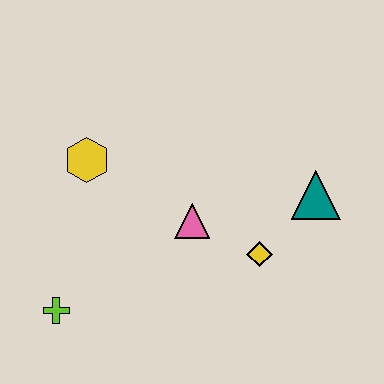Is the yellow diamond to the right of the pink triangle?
Yes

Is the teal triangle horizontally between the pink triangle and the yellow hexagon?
No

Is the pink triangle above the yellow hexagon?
No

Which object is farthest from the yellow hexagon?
The teal triangle is farthest from the yellow hexagon.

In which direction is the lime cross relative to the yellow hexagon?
The lime cross is below the yellow hexagon.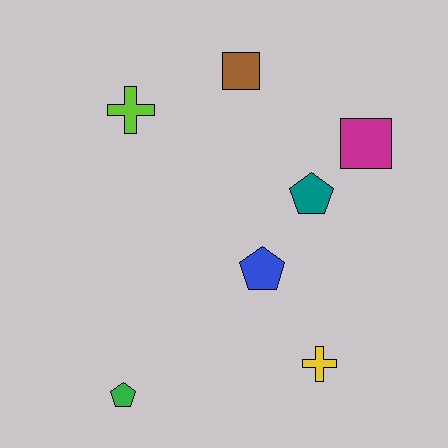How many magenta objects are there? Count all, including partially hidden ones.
There is 1 magenta object.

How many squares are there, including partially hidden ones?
There are 2 squares.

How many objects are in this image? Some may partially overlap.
There are 7 objects.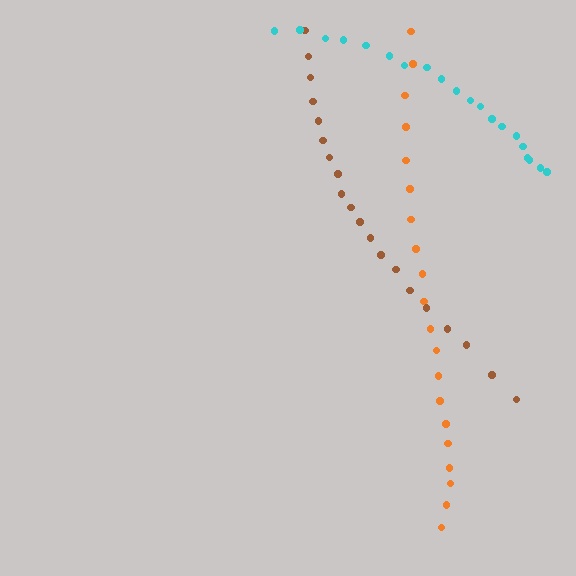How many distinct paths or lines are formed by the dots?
There are 3 distinct paths.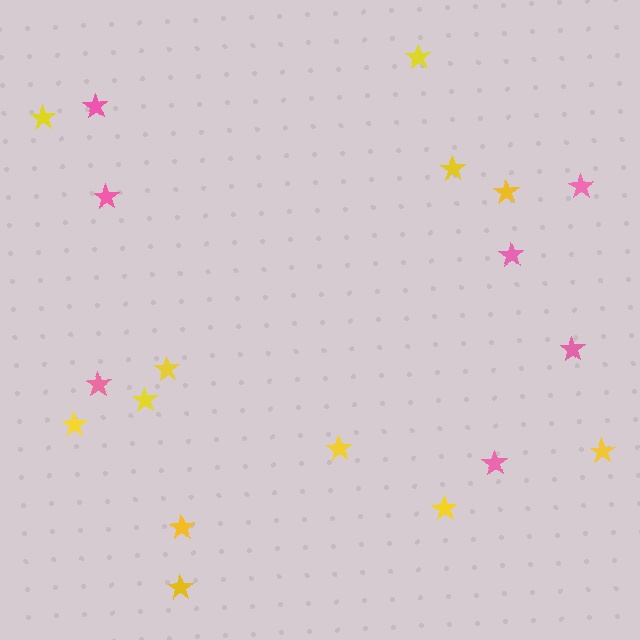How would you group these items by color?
There are 2 groups: one group of yellow stars (12) and one group of pink stars (7).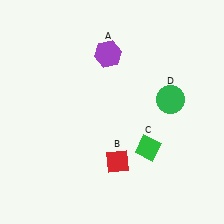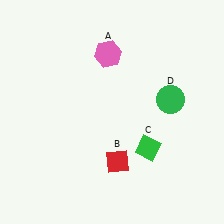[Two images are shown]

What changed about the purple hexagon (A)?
In Image 1, A is purple. In Image 2, it changed to pink.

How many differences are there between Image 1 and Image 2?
There is 1 difference between the two images.